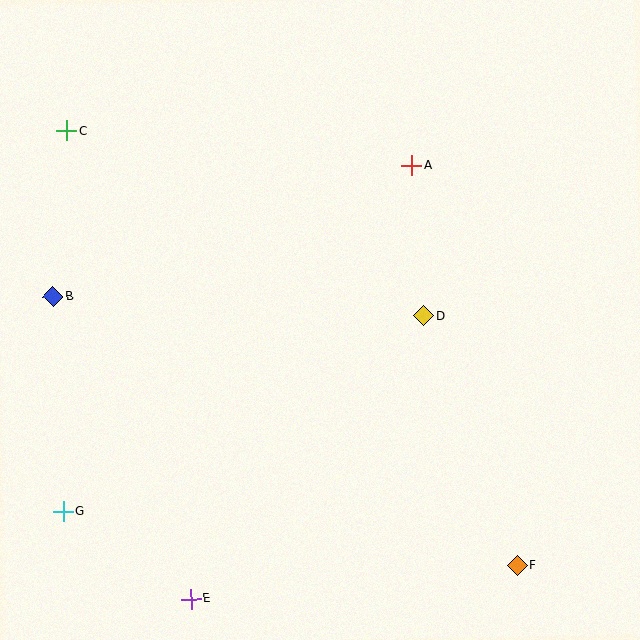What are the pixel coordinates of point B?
Point B is at (53, 296).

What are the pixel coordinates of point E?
Point E is at (191, 599).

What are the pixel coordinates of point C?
Point C is at (67, 131).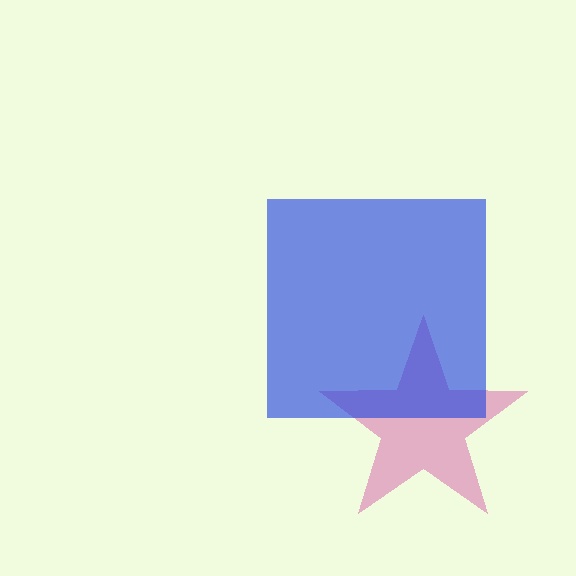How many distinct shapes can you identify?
There are 2 distinct shapes: a magenta star, a blue square.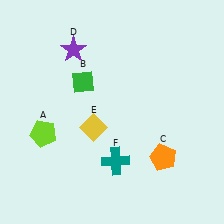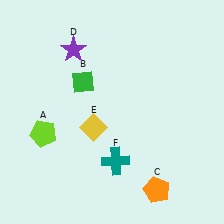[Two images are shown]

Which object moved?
The orange pentagon (C) moved down.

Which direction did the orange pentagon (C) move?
The orange pentagon (C) moved down.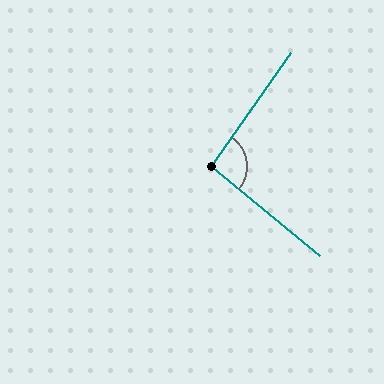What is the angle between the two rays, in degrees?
Approximately 94 degrees.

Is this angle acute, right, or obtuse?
It is approximately a right angle.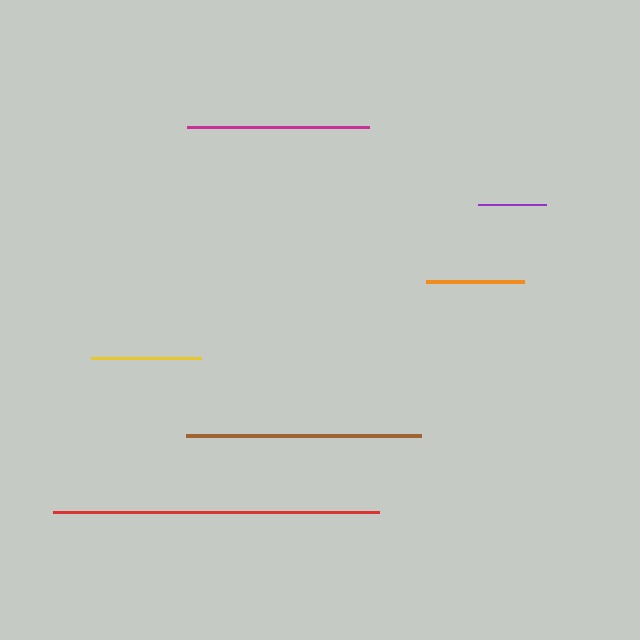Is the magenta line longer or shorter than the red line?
The red line is longer than the magenta line.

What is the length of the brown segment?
The brown segment is approximately 234 pixels long.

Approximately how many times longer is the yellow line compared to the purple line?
The yellow line is approximately 1.6 times the length of the purple line.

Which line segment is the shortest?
The purple line is the shortest at approximately 68 pixels.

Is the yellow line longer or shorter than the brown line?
The brown line is longer than the yellow line.